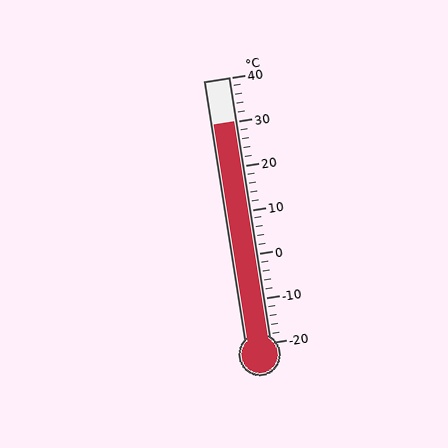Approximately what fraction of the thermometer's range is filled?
The thermometer is filled to approximately 85% of its range.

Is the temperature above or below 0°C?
The temperature is above 0°C.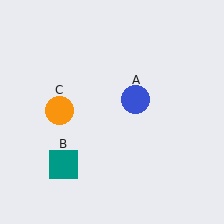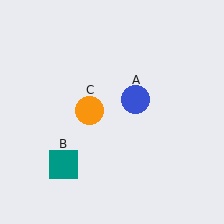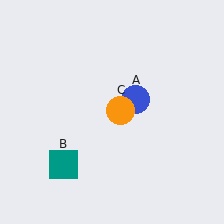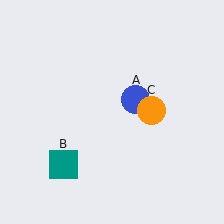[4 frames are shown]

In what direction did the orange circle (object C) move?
The orange circle (object C) moved right.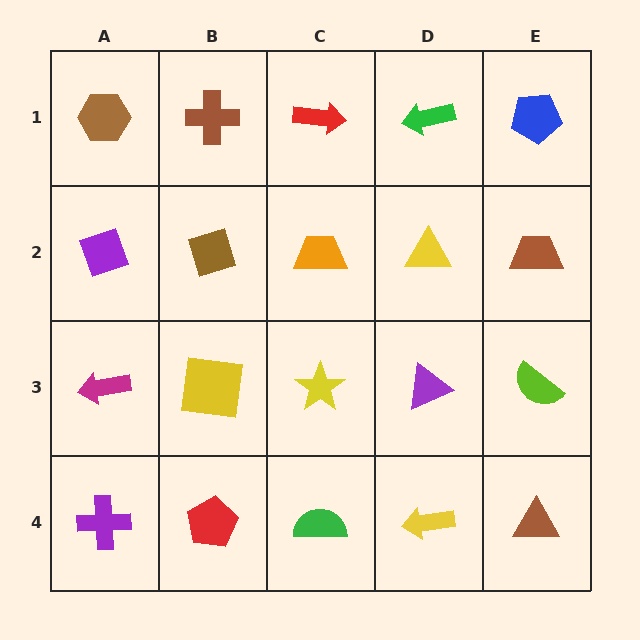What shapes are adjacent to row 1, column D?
A yellow triangle (row 2, column D), a red arrow (row 1, column C), a blue pentagon (row 1, column E).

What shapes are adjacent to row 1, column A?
A purple diamond (row 2, column A), a brown cross (row 1, column B).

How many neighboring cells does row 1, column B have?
3.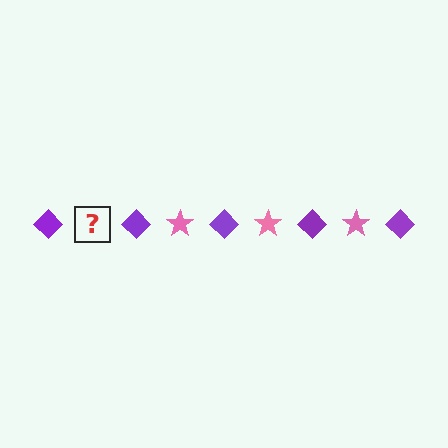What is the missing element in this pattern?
The missing element is a pink star.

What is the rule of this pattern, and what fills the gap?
The rule is that the pattern alternates between purple diamond and pink star. The gap should be filled with a pink star.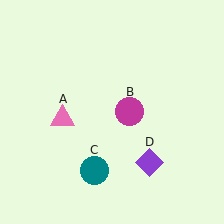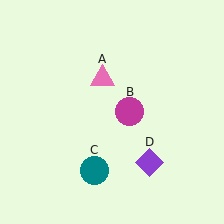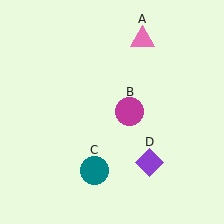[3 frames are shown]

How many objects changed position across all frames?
1 object changed position: pink triangle (object A).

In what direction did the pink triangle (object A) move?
The pink triangle (object A) moved up and to the right.